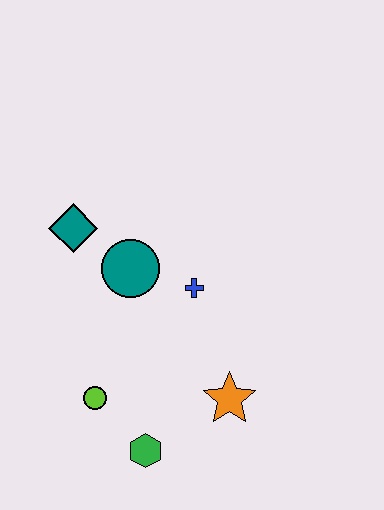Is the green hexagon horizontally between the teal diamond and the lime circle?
No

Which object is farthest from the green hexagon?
The teal diamond is farthest from the green hexagon.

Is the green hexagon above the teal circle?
No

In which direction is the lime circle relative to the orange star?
The lime circle is to the left of the orange star.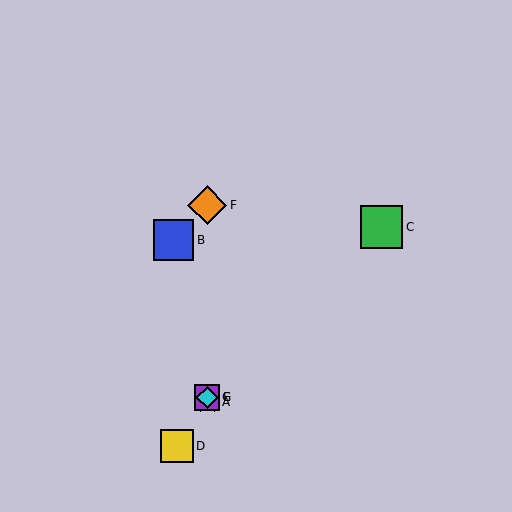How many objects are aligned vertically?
4 objects (A, E, F, G) are aligned vertically.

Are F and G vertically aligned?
Yes, both are at x≈207.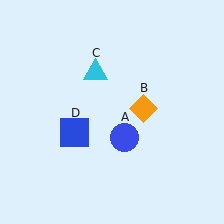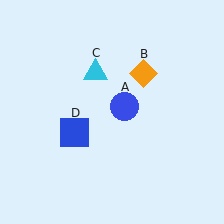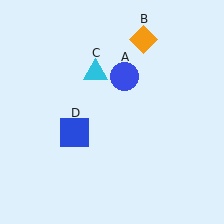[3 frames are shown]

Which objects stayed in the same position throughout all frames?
Cyan triangle (object C) and blue square (object D) remained stationary.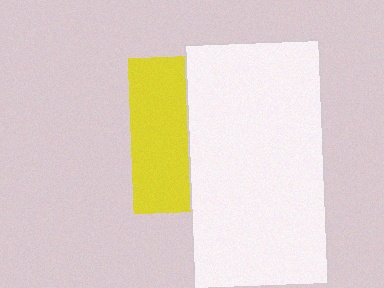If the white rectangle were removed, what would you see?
You would see the complete yellow square.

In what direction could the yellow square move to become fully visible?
The yellow square could move left. That would shift it out from behind the white rectangle entirely.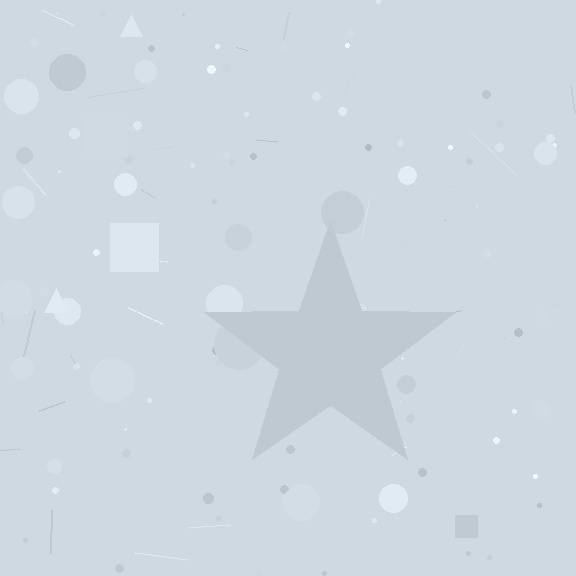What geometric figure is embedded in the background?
A star is embedded in the background.